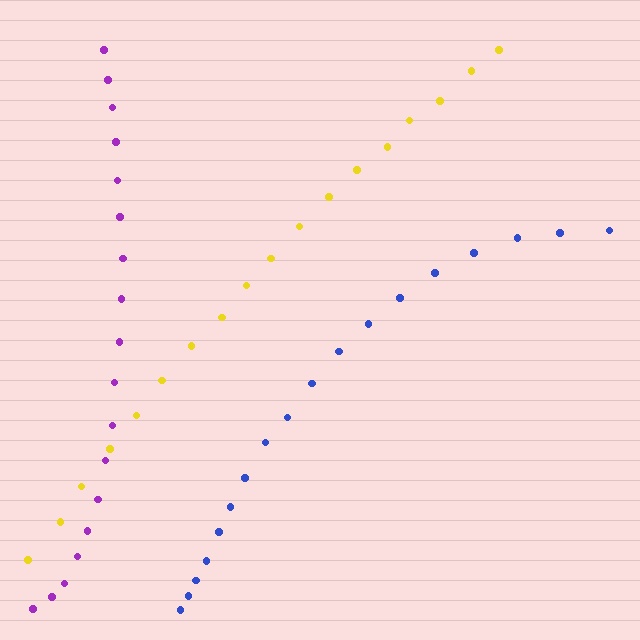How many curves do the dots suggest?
There are 3 distinct paths.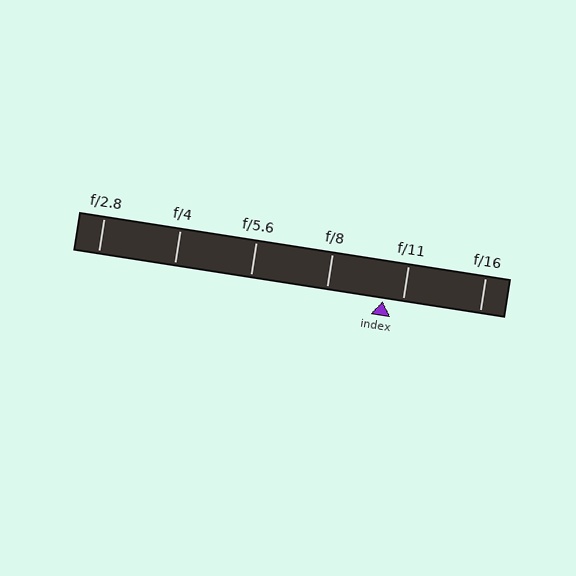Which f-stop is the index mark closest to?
The index mark is closest to f/11.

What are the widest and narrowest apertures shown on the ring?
The widest aperture shown is f/2.8 and the narrowest is f/16.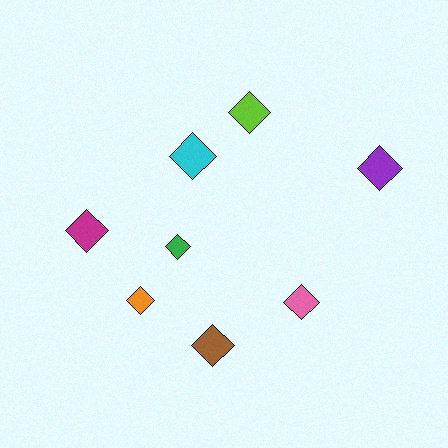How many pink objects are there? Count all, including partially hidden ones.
There is 1 pink object.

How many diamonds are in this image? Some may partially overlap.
There are 8 diamonds.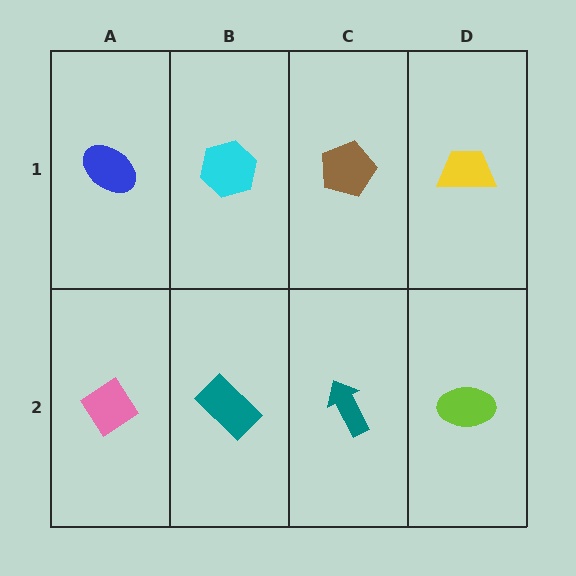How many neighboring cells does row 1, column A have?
2.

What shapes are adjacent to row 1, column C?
A teal arrow (row 2, column C), a cyan hexagon (row 1, column B), a yellow trapezoid (row 1, column D).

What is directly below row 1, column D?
A lime ellipse.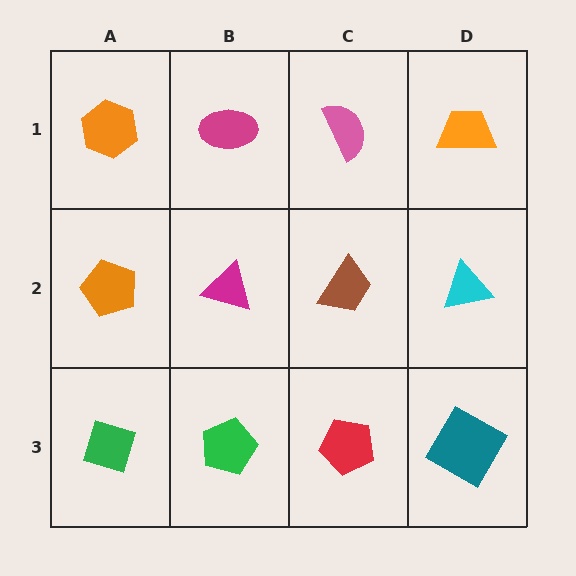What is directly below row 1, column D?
A cyan triangle.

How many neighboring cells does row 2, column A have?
3.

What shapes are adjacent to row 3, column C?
A brown trapezoid (row 2, column C), a green pentagon (row 3, column B), a teal diamond (row 3, column D).